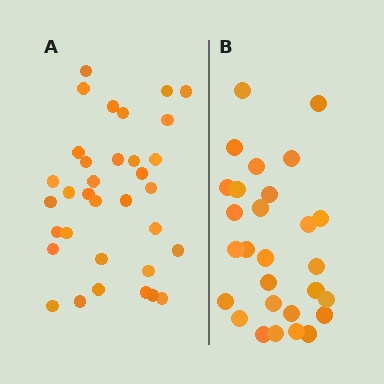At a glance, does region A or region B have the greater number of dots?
Region A (the left region) has more dots.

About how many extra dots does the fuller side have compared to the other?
Region A has about 6 more dots than region B.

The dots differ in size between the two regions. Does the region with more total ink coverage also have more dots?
No. Region B has more total ink coverage because its dots are larger, but region A actually contains more individual dots. Total area can be misleading — the number of items is what matters here.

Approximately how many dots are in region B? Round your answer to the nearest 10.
About 30 dots. (The exact count is 28, which rounds to 30.)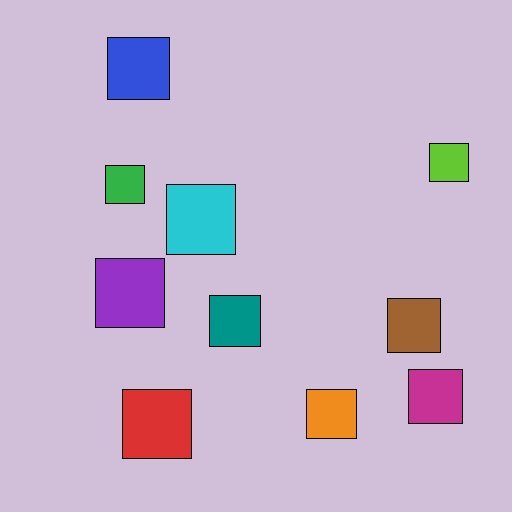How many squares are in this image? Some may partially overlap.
There are 10 squares.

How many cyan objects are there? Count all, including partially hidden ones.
There is 1 cyan object.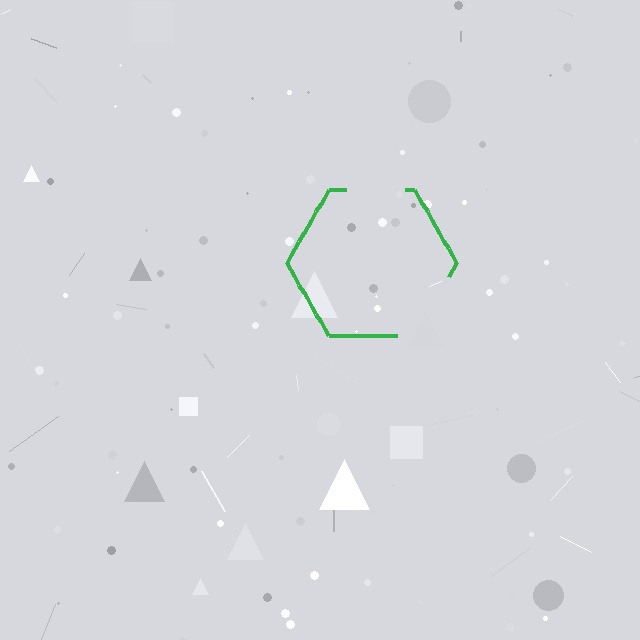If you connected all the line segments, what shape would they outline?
They would outline a hexagon.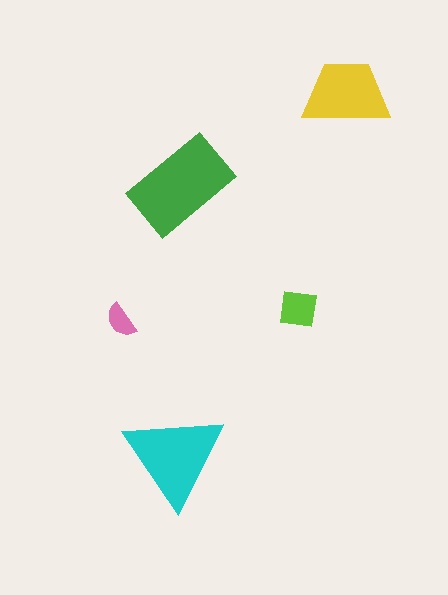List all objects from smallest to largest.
The pink semicircle, the lime square, the yellow trapezoid, the cyan triangle, the green rectangle.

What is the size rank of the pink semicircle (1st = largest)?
5th.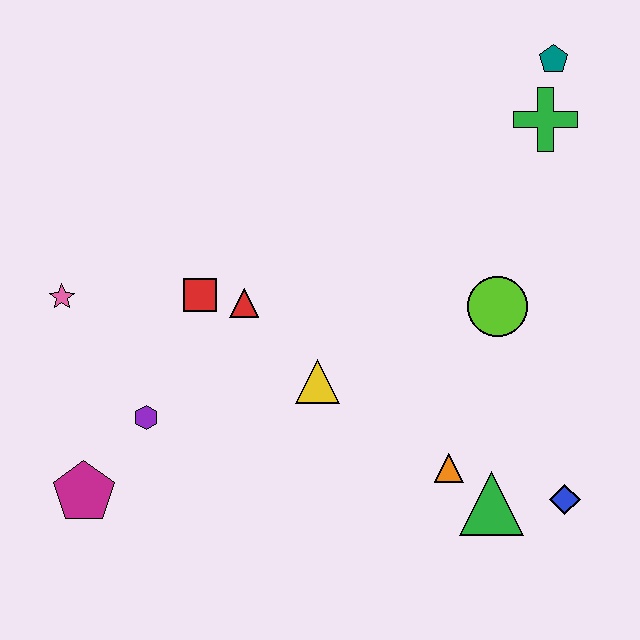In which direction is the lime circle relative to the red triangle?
The lime circle is to the right of the red triangle.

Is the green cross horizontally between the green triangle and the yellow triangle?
No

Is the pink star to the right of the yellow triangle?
No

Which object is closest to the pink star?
The red square is closest to the pink star.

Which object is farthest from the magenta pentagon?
The teal pentagon is farthest from the magenta pentagon.